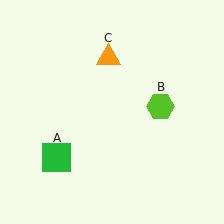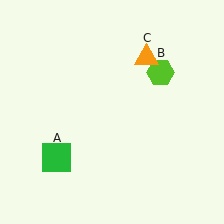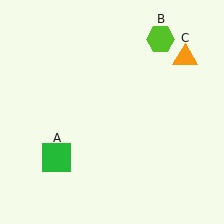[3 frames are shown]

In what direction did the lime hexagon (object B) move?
The lime hexagon (object B) moved up.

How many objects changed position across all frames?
2 objects changed position: lime hexagon (object B), orange triangle (object C).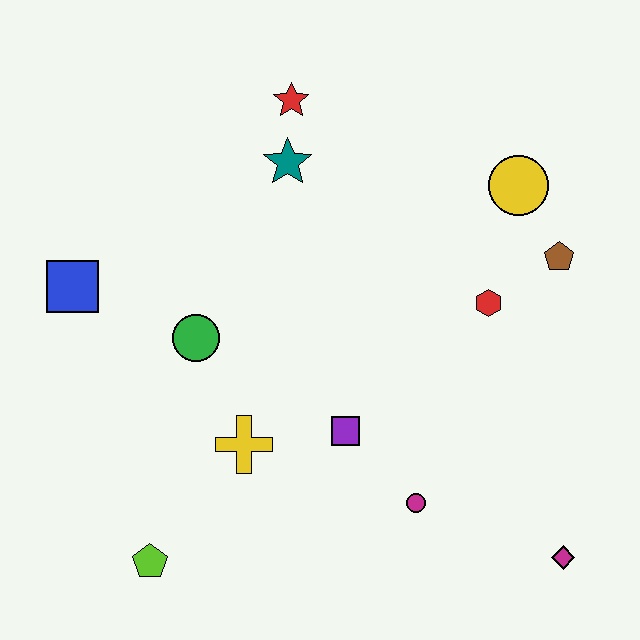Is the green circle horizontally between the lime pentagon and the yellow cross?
Yes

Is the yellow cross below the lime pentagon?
No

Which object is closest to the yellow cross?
The purple square is closest to the yellow cross.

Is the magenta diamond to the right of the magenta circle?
Yes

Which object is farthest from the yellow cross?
The yellow circle is farthest from the yellow cross.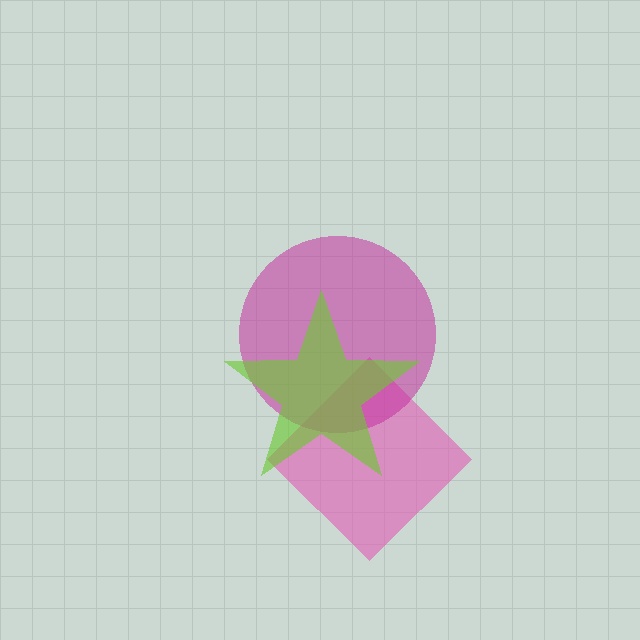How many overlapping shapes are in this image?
There are 3 overlapping shapes in the image.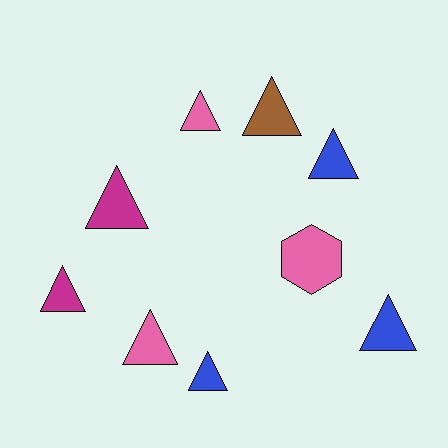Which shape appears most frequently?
Triangle, with 8 objects.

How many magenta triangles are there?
There are 2 magenta triangles.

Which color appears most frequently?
Pink, with 3 objects.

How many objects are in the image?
There are 9 objects.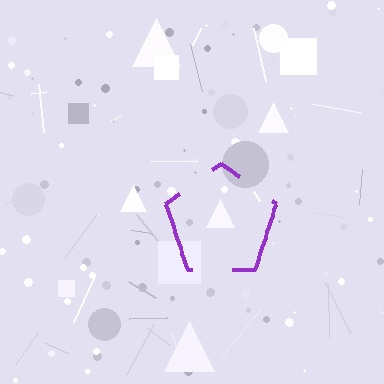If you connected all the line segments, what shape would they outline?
They would outline a pentagon.